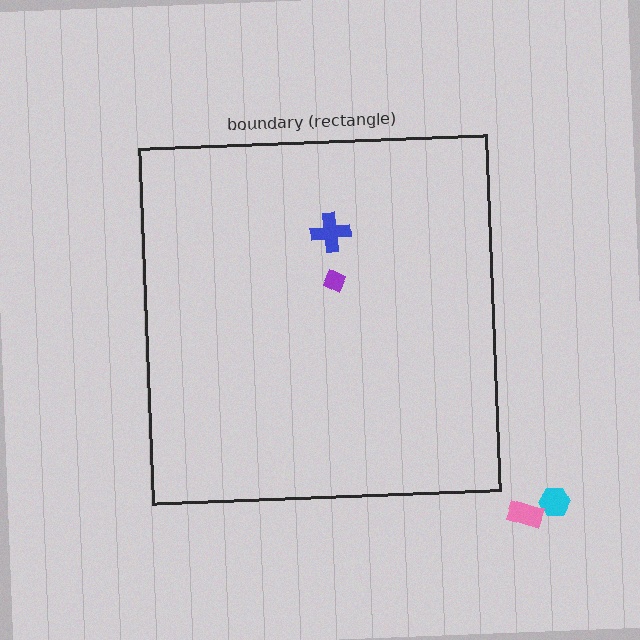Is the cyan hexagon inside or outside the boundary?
Outside.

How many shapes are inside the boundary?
2 inside, 2 outside.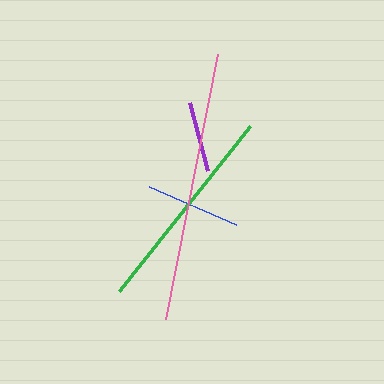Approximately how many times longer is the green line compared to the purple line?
The green line is approximately 3.0 times the length of the purple line.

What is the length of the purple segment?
The purple segment is approximately 70 pixels long.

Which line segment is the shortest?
The purple line is the shortest at approximately 70 pixels.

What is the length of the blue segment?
The blue segment is approximately 95 pixels long.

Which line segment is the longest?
The pink line is the longest at approximately 270 pixels.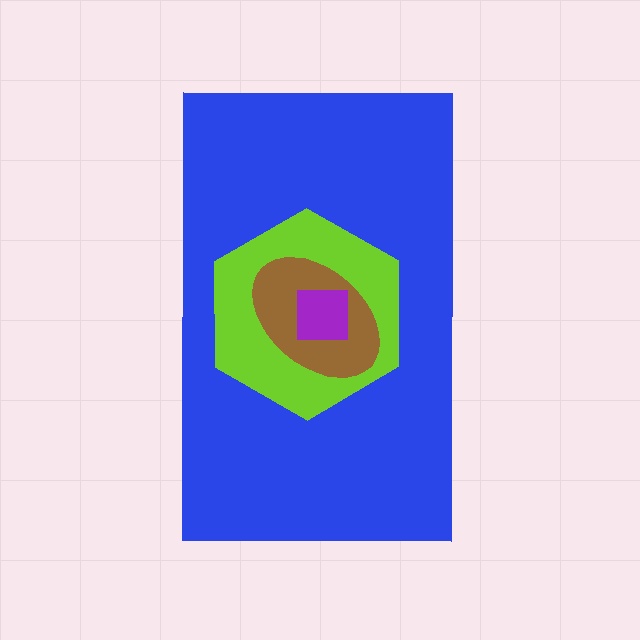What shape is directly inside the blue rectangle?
The lime hexagon.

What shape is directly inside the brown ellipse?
The purple square.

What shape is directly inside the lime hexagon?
The brown ellipse.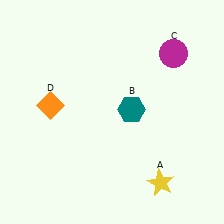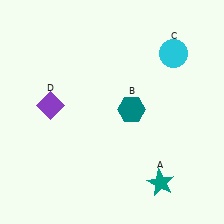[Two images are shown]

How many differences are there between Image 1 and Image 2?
There are 3 differences between the two images.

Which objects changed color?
A changed from yellow to teal. C changed from magenta to cyan. D changed from orange to purple.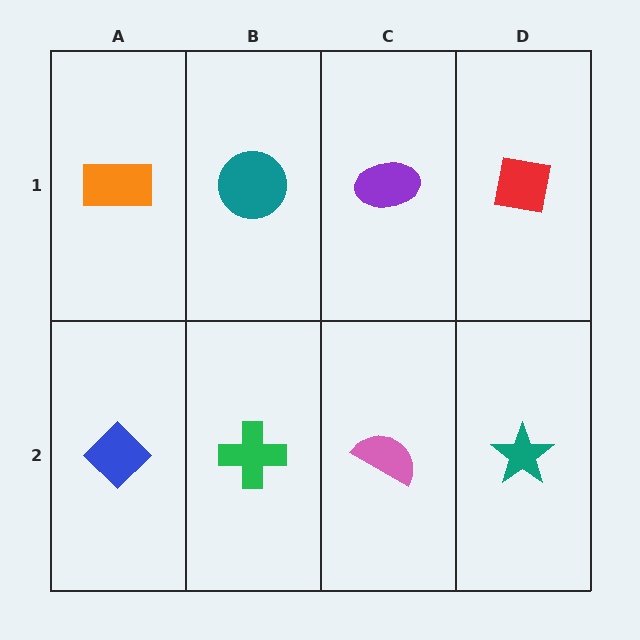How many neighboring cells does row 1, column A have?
2.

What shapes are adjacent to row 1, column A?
A blue diamond (row 2, column A), a teal circle (row 1, column B).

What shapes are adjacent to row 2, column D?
A red square (row 1, column D), a pink semicircle (row 2, column C).